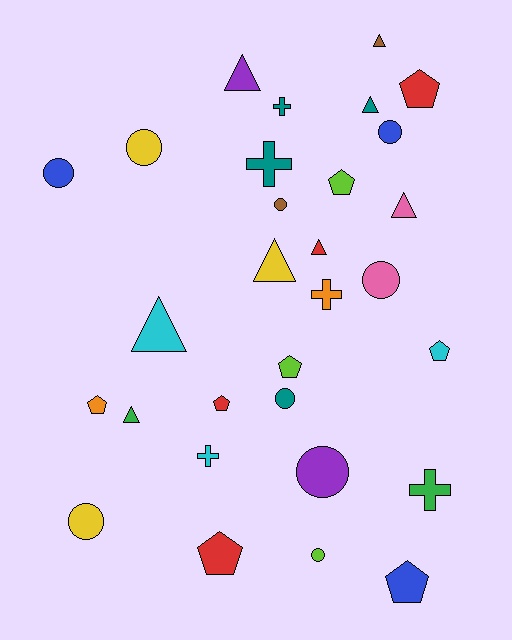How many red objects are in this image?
There are 4 red objects.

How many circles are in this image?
There are 9 circles.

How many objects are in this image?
There are 30 objects.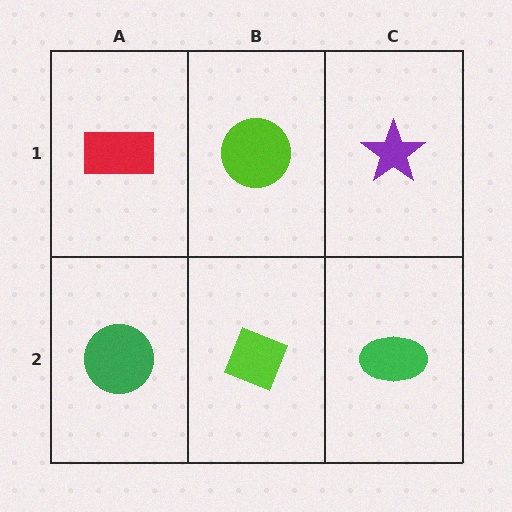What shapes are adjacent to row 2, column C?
A purple star (row 1, column C), a lime diamond (row 2, column B).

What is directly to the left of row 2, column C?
A lime diamond.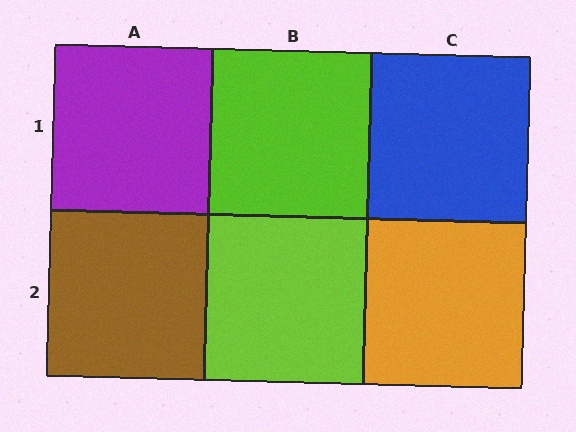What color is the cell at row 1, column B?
Lime.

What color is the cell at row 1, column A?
Purple.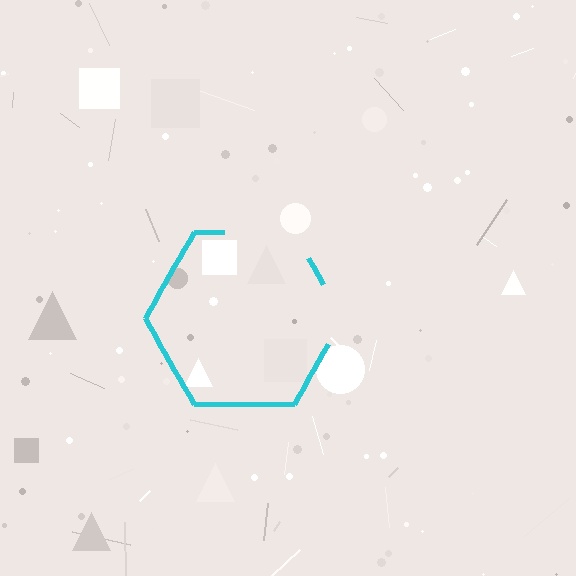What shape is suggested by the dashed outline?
The dashed outline suggests a hexagon.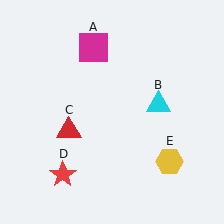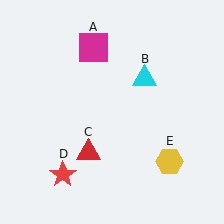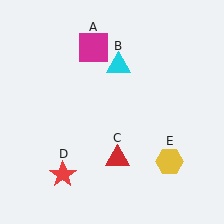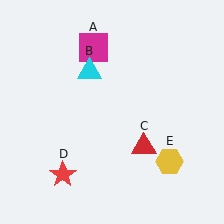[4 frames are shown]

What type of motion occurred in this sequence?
The cyan triangle (object B), red triangle (object C) rotated counterclockwise around the center of the scene.